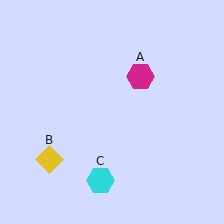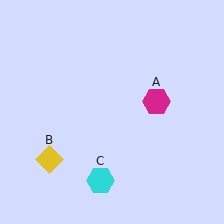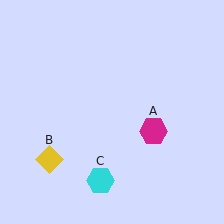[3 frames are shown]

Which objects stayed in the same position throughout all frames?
Yellow diamond (object B) and cyan hexagon (object C) remained stationary.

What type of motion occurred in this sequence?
The magenta hexagon (object A) rotated clockwise around the center of the scene.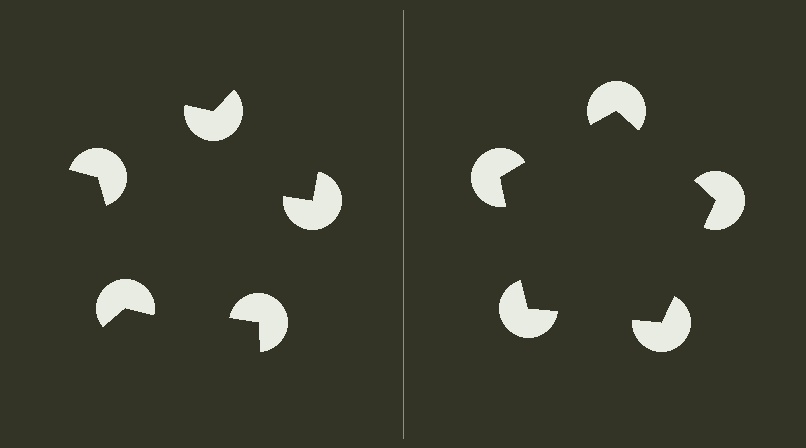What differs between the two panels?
The pac-man discs are positioned identically on both sides; only the wedge orientations differ. On the right they align to a pentagon; on the left they are misaligned.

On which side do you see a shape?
An illusory pentagon appears on the right side. On the left side the wedge cuts are rotated, so no coherent shape forms.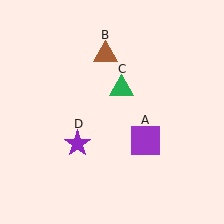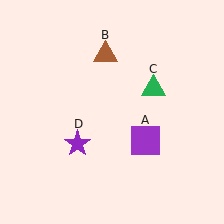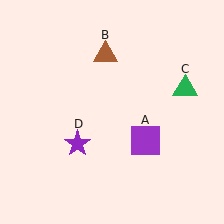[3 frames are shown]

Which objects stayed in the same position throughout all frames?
Purple square (object A) and brown triangle (object B) and purple star (object D) remained stationary.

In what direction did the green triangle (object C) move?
The green triangle (object C) moved right.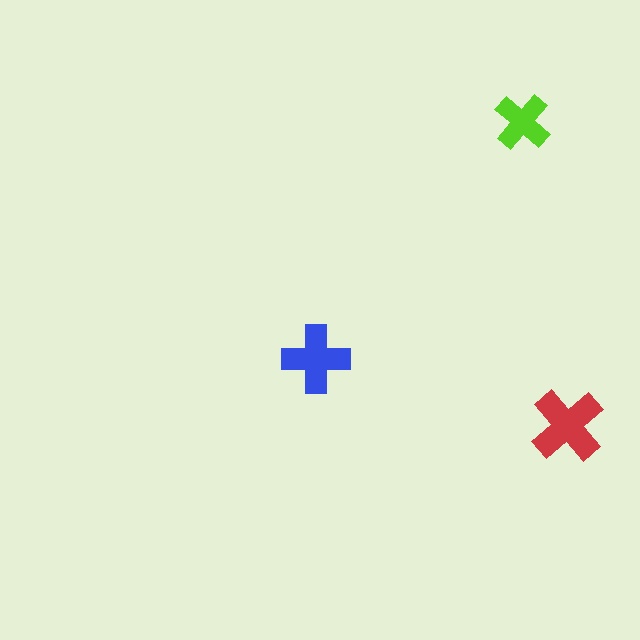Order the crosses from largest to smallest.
the red one, the blue one, the lime one.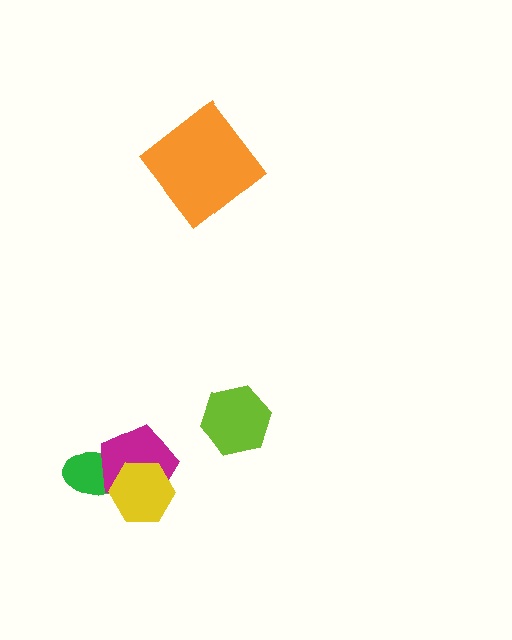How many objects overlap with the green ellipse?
2 objects overlap with the green ellipse.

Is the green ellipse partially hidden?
Yes, it is partially covered by another shape.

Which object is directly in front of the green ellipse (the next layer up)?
The magenta pentagon is directly in front of the green ellipse.